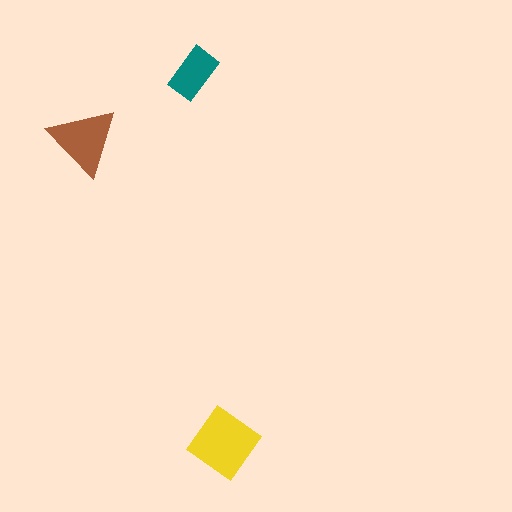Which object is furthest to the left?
The brown triangle is leftmost.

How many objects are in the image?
There are 3 objects in the image.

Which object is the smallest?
The teal rectangle.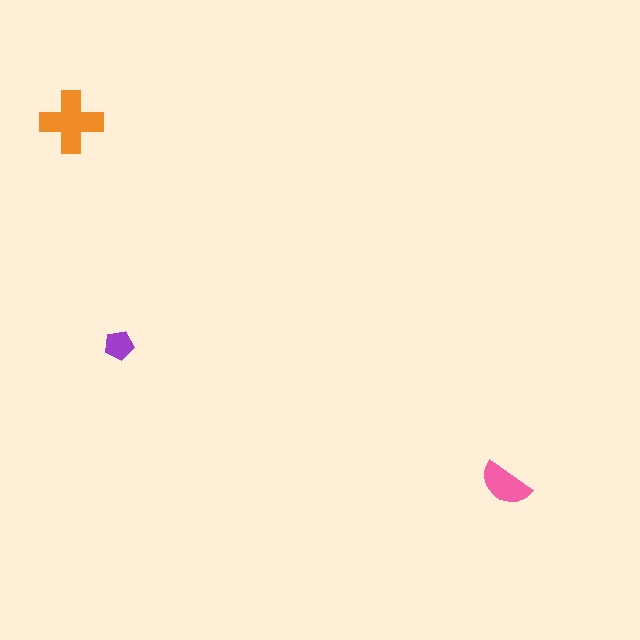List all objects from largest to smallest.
The orange cross, the pink semicircle, the purple pentagon.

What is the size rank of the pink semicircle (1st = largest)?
2nd.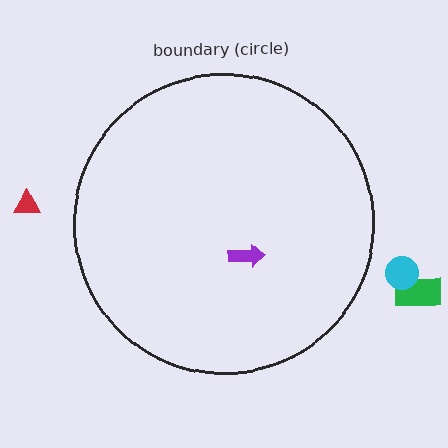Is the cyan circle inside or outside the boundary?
Outside.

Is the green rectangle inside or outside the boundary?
Outside.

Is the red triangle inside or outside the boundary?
Outside.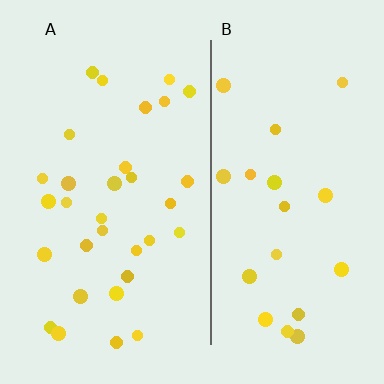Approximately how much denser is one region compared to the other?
Approximately 1.5× — region A over region B.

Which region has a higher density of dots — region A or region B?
A (the left).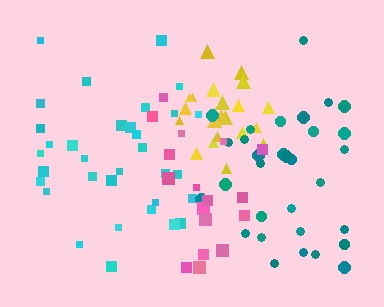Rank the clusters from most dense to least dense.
yellow, cyan, teal, pink.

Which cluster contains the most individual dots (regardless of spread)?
Cyan (33).